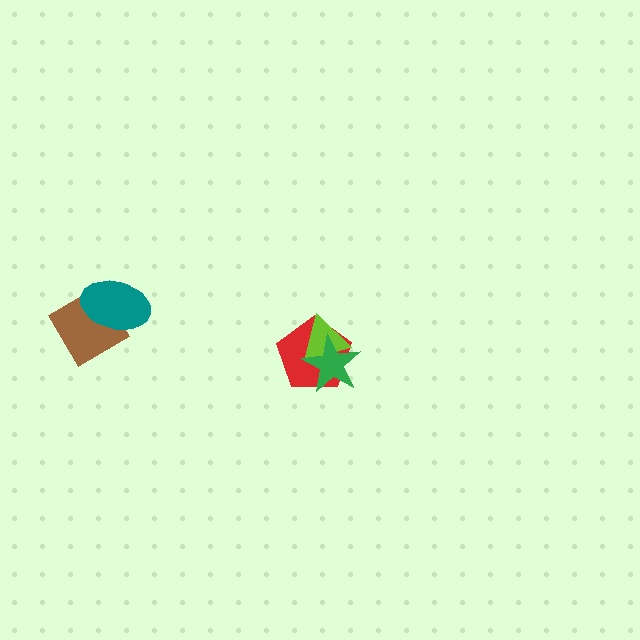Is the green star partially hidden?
No, no other shape covers it.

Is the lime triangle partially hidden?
Yes, it is partially covered by another shape.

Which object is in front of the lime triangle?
The green star is in front of the lime triangle.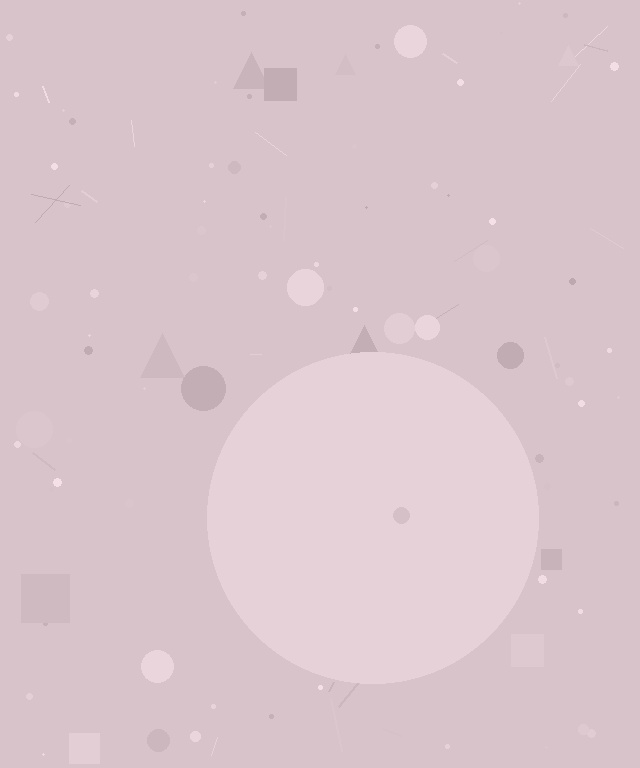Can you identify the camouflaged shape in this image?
The camouflaged shape is a circle.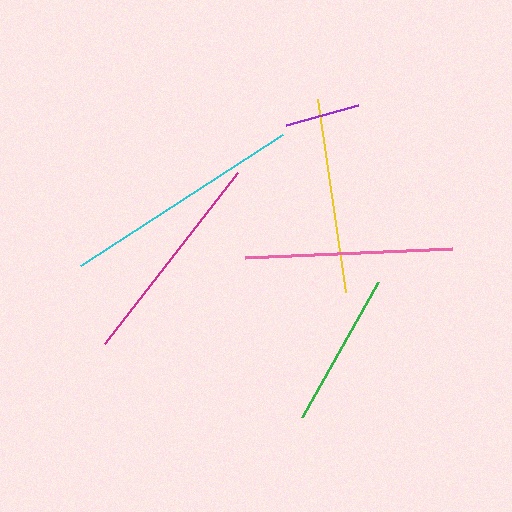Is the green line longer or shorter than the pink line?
The pink line is longer than the green line.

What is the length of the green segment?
The green segment is approximately 155 pixels long.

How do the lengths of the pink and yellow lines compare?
The pink and yellow lines are approximately the same length.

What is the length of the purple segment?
The purple segment is approximately 75 pixels long.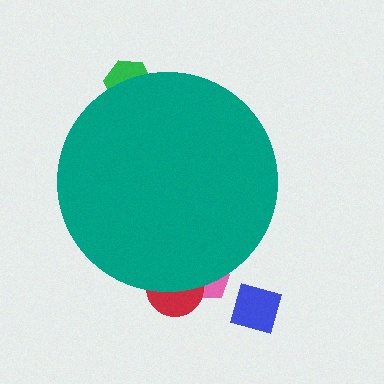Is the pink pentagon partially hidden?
Yes, the pink pentagon is partially hidden behind the teal circle.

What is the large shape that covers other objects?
A teal circle.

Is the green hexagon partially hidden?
Yes, the green hexagon is partially hidden behind the teal circle.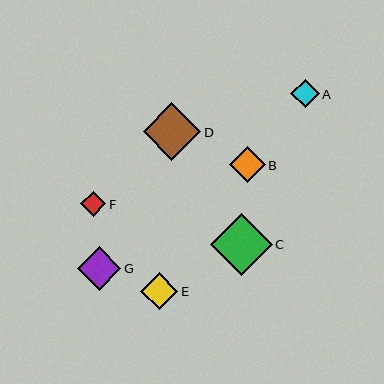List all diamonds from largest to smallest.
From largest to smallest: C, D, G, E, B, A, F.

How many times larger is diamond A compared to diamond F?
Diamond A is approximately 1.1 times the size of diamond F.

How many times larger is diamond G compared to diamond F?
Diamond G is approximately 1.7 times the size of diamond F.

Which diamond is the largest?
Diamond C is the largest with a size of approximately 62 pixels.